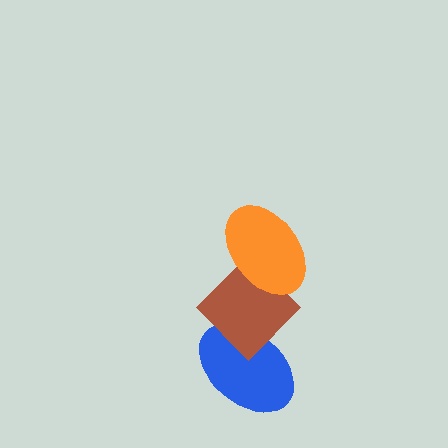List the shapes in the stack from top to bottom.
From top to bottom: the orange ellipse, the brown diamond, the blue ellipse.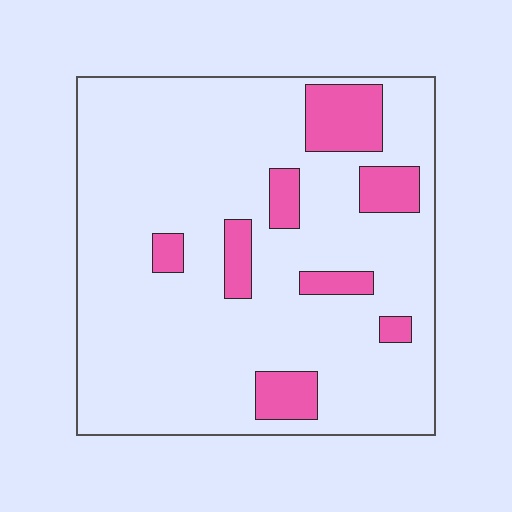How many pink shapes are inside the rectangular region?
8.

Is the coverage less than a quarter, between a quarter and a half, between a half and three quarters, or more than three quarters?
Less than a quarter.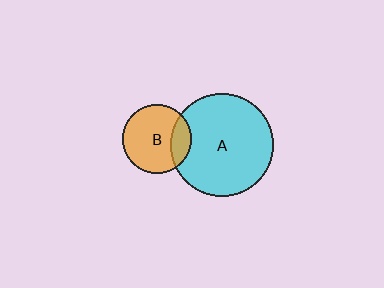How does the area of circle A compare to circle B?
Approximately 2.2 times.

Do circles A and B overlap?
Yes.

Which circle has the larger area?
Circle A (cyan).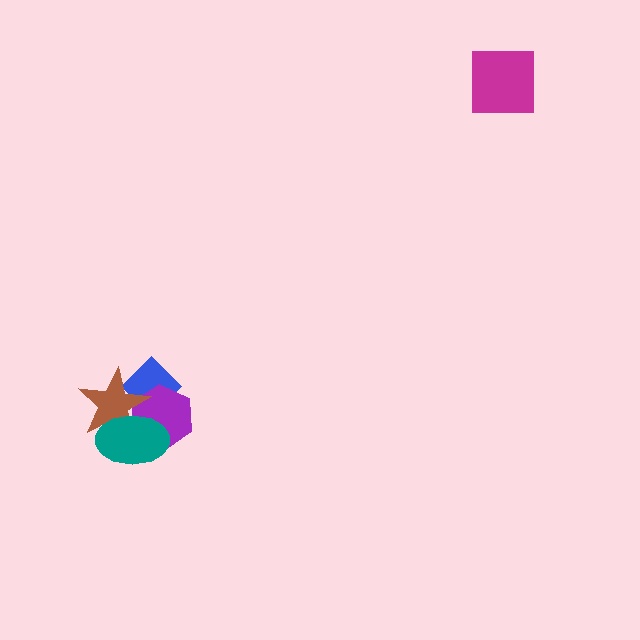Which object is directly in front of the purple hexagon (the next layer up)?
The brown star is directly in front of the purple hexagon.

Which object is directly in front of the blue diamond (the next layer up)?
The purple hexagon is directly in front of the blue diamond.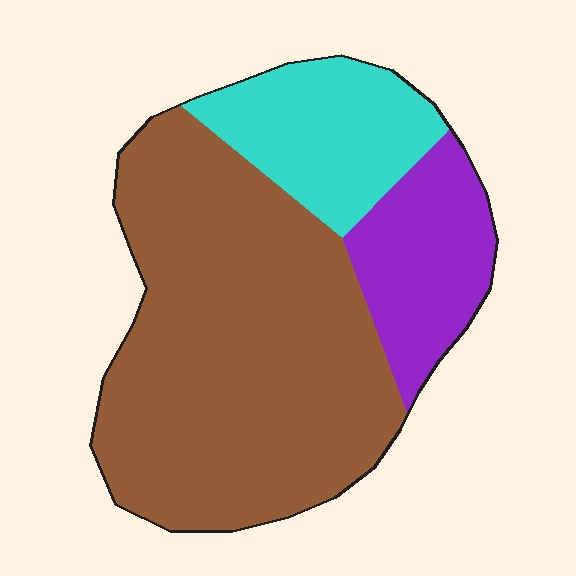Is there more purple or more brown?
Brown.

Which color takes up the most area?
Brown, at roughly 65%.